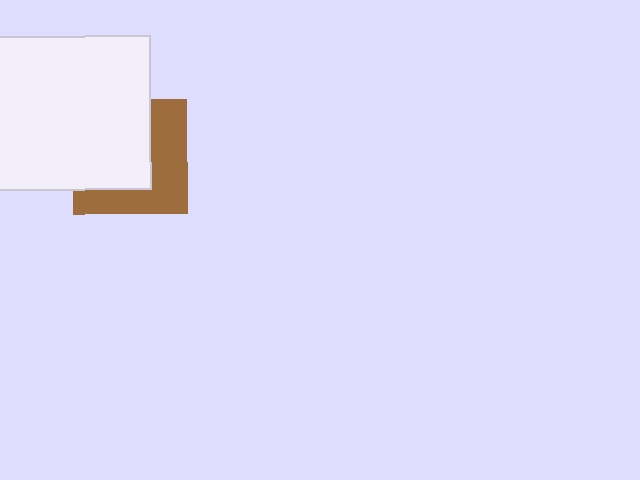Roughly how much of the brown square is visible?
About half of it is visible (roughly 46%).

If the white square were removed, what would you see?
You would see the complete brown square.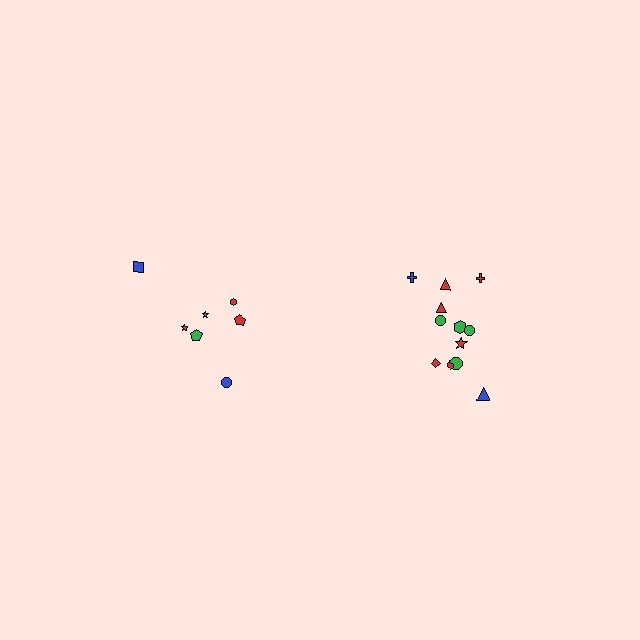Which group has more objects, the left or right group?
The right group.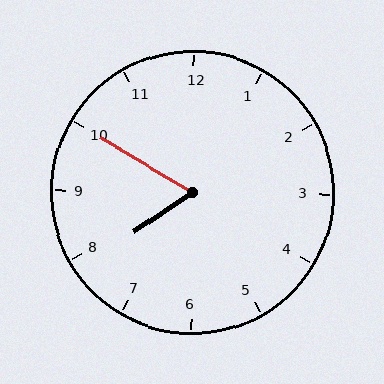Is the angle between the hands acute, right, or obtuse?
It is acute.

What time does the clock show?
7:50.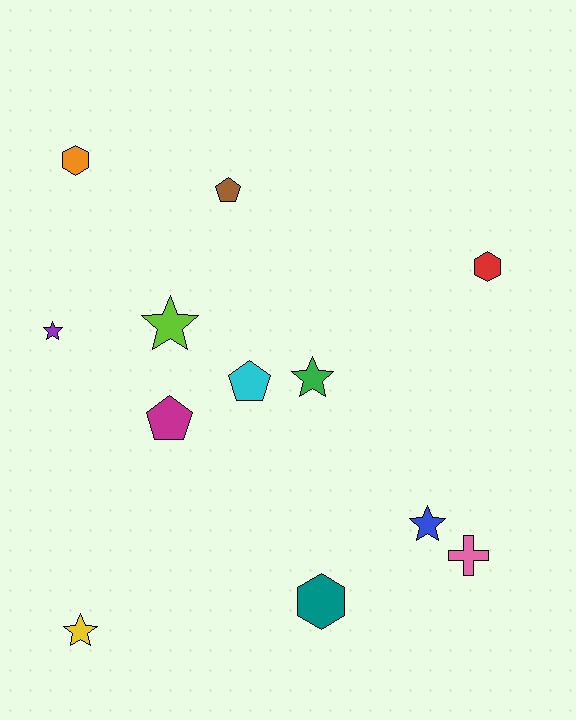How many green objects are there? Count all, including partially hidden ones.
There is 1 green object.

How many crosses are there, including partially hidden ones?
There is 1 cross.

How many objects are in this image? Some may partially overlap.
There are 12 objects.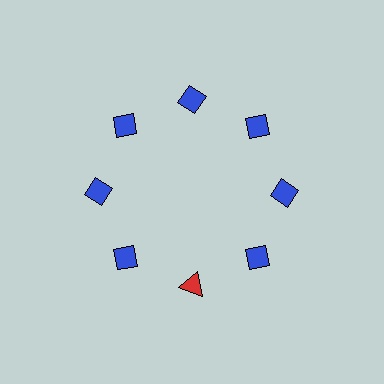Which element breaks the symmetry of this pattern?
The red triangle at roughly the 6 o'clock position breaks the symmetry. All other shapes are blue diamonds.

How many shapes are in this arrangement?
There are 8 shapes arranged in a ring pattern.